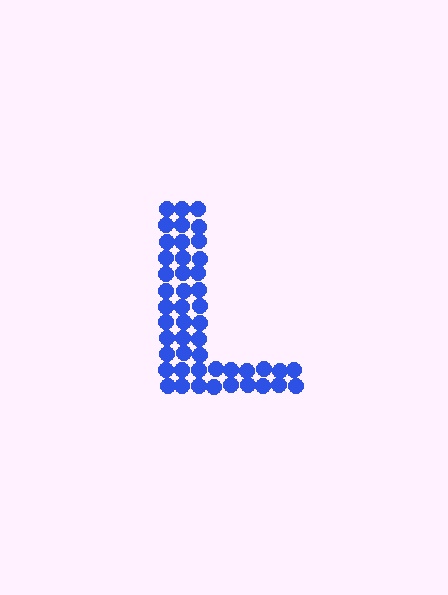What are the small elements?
The small elements are circles.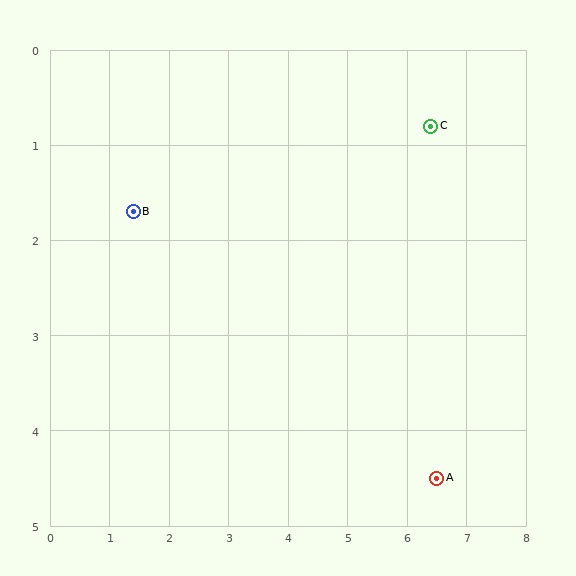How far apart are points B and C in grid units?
Points B and C are about 5.1 grid units apart.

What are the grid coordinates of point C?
Point C is at approximately (6.4, 0.8).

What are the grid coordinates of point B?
Point B is at approximately (1.4, 1.7).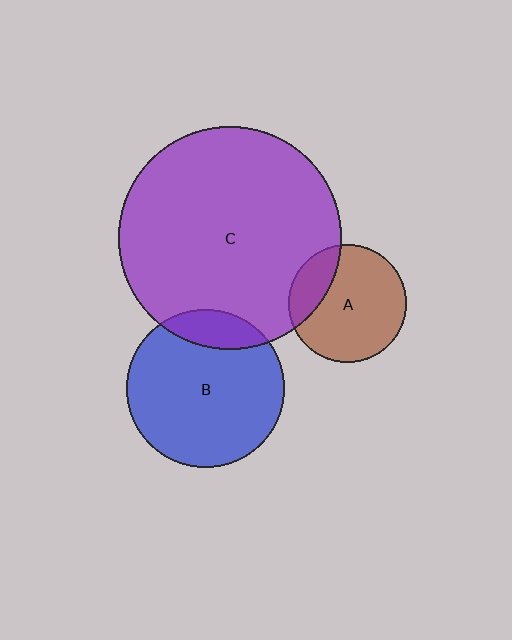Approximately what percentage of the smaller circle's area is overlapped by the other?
Approximately 15%.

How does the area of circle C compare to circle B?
Approximately 2.0 times.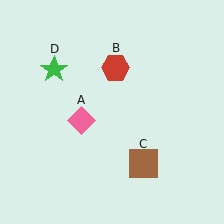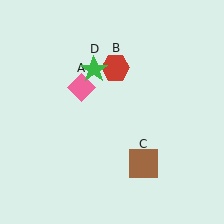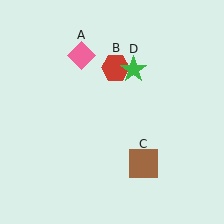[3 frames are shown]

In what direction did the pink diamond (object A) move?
The pink diamond (object A) moved up.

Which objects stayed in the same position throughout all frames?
Red hexagon (object B) and brown square (object C) remained stationary.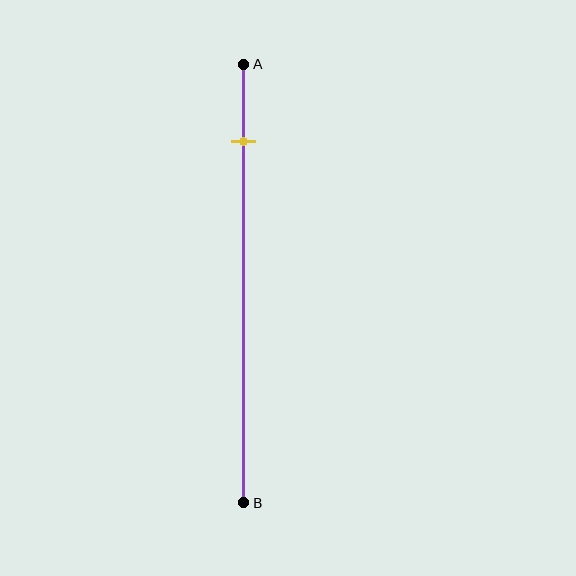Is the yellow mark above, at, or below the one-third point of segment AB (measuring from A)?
The yellow mark is above the one-third point of segment AB.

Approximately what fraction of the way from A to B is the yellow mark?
The yellow mark is approximately 20% of the way from A to B.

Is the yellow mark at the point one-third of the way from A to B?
No, the mark is at about 20% from A, not at the 33% one-third point.